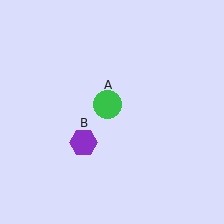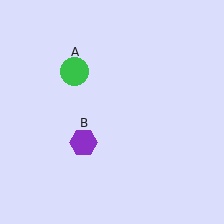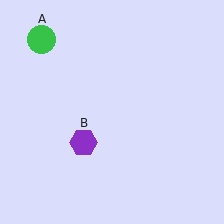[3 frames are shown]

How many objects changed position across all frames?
1 object changed position: green circle (object A).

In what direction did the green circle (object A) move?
The green circle (object A) moved up and to the left.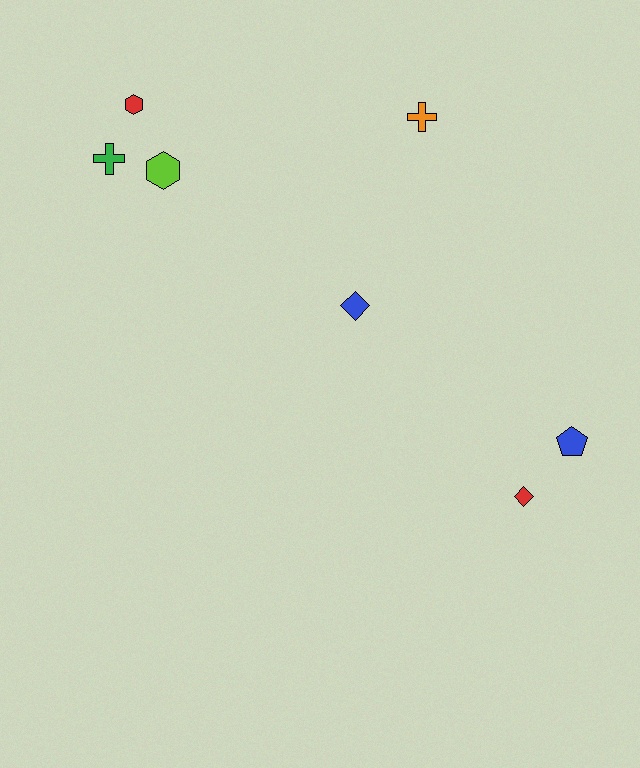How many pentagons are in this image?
There is 1 pentagon.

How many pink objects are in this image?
There are no pink objects.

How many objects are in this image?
There are 7 objects.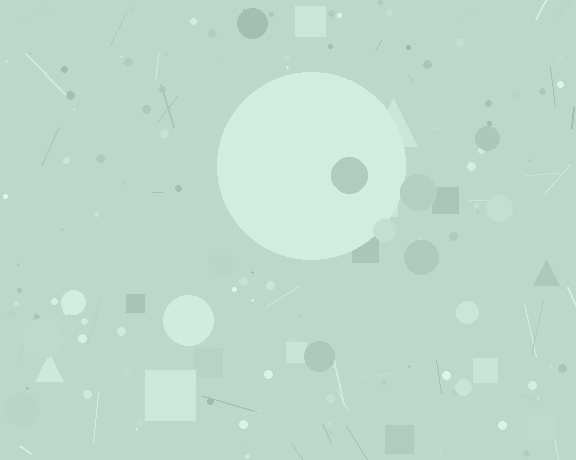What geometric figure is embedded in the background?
A circle is embedded in the background.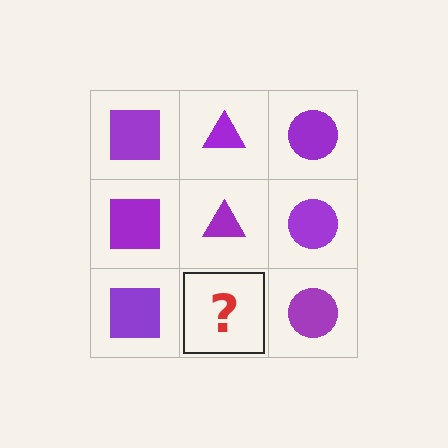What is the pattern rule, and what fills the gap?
The rule is that each column has a consistent shape. The gap should be filled with a purple triangle.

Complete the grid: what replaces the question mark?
The question mark should be replaced with a purple triangle.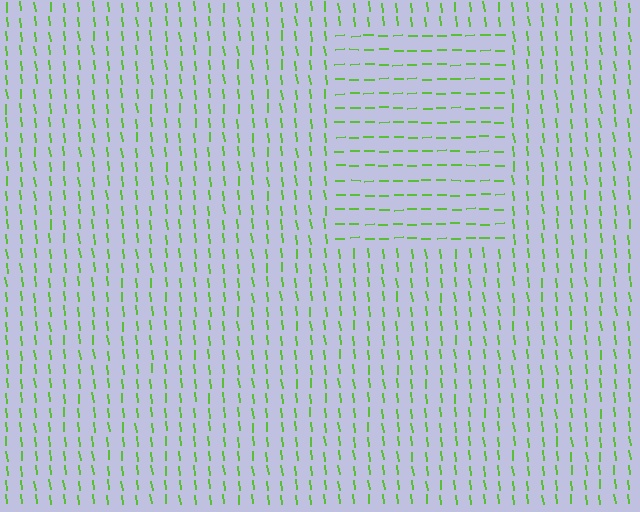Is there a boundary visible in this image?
Yes, there is a texture boundary formed by a change in line orientation.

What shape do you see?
I see a rectangle.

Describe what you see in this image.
The image is filled with small lime line segments. A rectangle region in the image has lines oriented differently from the surrounding lines, creating a visible texture boundary.